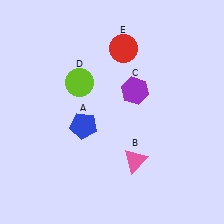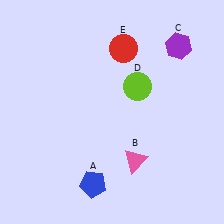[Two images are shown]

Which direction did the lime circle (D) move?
The lime circle (D) moved right.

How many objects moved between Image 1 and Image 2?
3 objects moved between the two images.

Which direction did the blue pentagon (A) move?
The blue pentagon (A) moved down.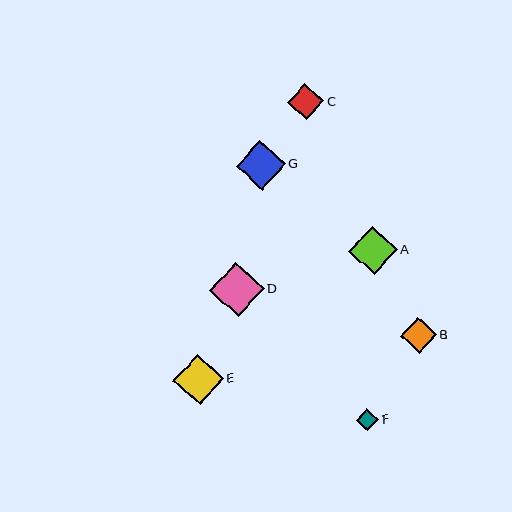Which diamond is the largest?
Diamond D is the largest with a size of approximately 55 pixels.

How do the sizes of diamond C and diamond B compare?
Diamond C and diamond B are approximately the same size.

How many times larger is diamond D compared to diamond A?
Diamond D is approximately 1.1 times the size of diamond A.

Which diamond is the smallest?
Diamond F is the smallest with a size of approximately 22 pixels.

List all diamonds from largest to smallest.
From largest to smallest: D, E, G, A, C, B, F.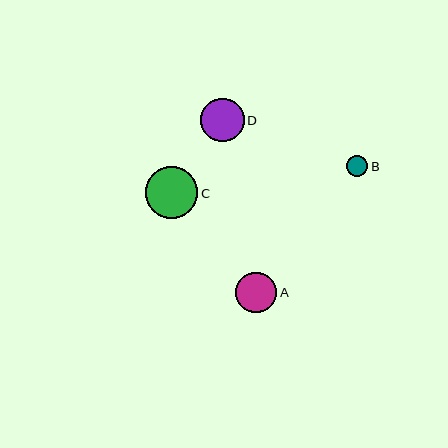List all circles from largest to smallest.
From largest to smallest: C, D, A, B.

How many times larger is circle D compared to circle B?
Circle D is approximately 2.0 times the size of circle B.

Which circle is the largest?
Circle C is the largest with a size of approximately 52 pixels.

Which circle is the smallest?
Circle B is the smallest with a size of approximately 21 pixels.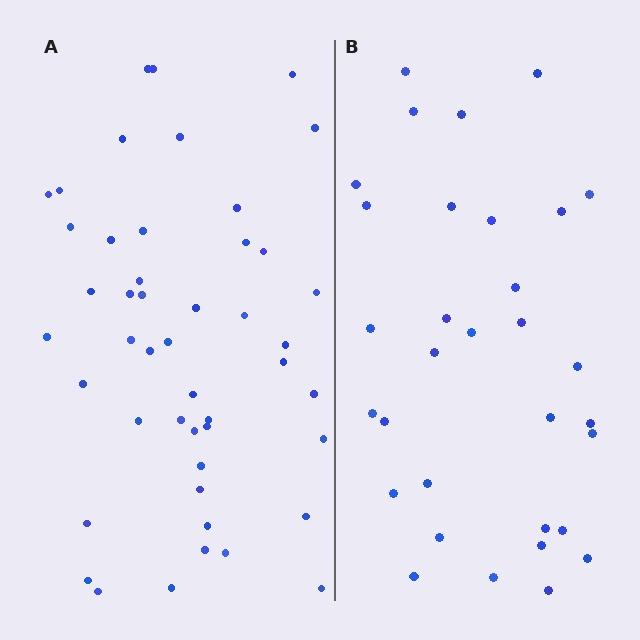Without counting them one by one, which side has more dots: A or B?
Region A (the left region) has more dots.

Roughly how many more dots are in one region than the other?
Region A has approximately 15 more dots than region B.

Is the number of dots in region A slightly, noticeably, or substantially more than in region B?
Region A has substantially more. The ratio is roughly 1.5 to 1.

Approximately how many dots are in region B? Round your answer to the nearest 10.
About 30 dots. (The exact count is 32, which rounds to 30.)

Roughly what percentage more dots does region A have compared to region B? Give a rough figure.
About 45% more.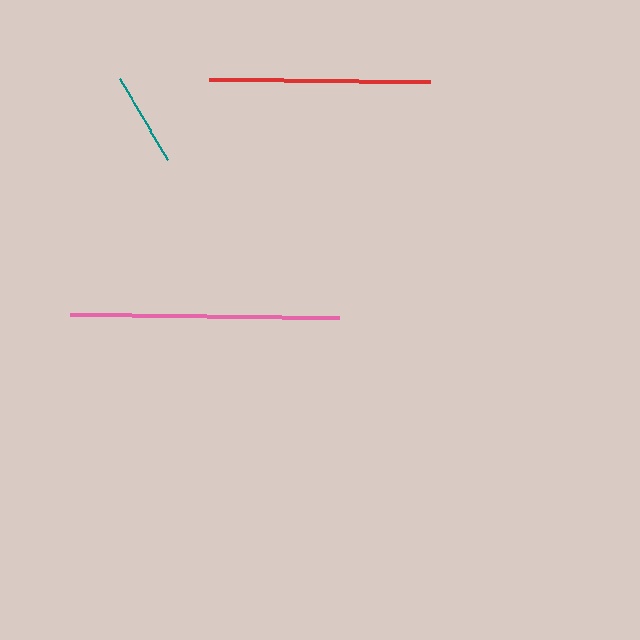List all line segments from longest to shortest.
From longest to shortest: pink, red, teal.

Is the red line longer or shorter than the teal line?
The red line is longer than the teal line.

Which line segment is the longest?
The pink line is the longest at approximately 269 pixels.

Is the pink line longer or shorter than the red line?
The pink line is longer than the red line.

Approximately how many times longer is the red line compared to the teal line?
The red line is approximately 2.4 times the length of the teal line.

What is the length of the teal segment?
The teal segment is approximately 93 pixels long.